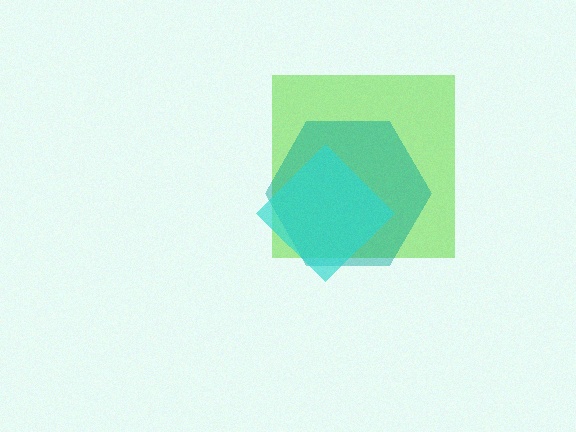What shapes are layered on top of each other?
The layered shapes are: a lime square, a teal hexagon, a cyan diamond.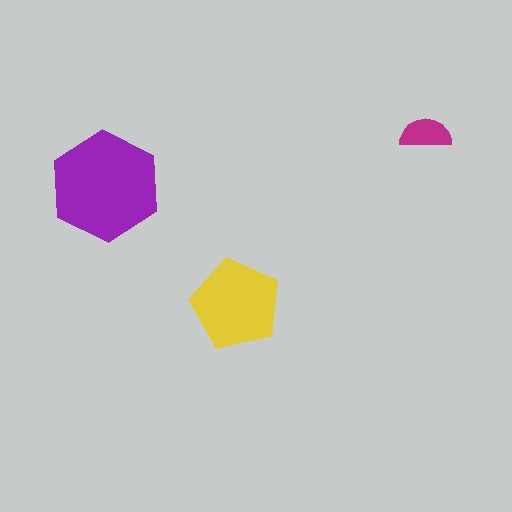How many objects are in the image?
There are 3 objects in the image.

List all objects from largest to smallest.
The purple hexagon, the yellow pentagon, the magenta semicircle.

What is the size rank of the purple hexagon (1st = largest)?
1st.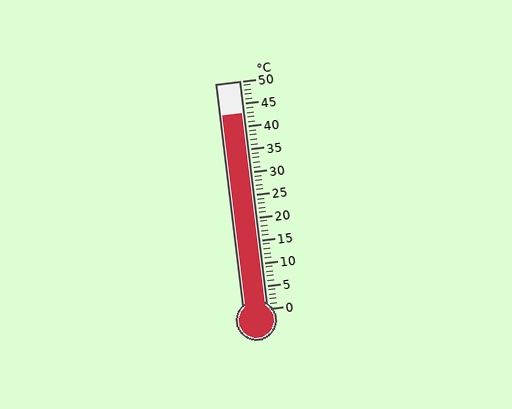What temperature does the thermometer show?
The thermometer shows approximately 43°C.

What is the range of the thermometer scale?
The thermometer scale ranges from 0°C to 50°C.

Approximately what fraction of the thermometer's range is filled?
The thermometer is filled to approximately 85% of its range.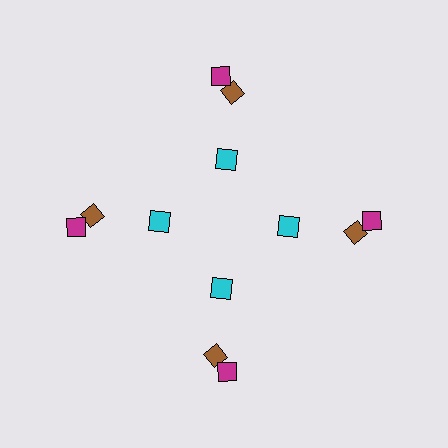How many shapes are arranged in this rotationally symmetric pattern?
There are 12 shapes, arranged in 4 groups of 3.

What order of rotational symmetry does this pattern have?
This pattern has 4-fold rotational symmetry.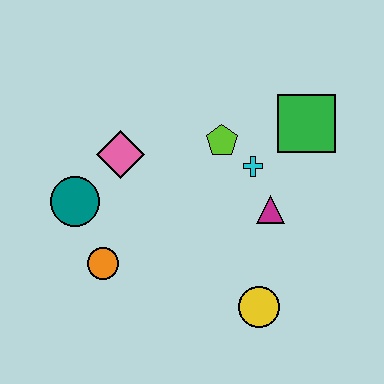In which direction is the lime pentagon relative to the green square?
The lime pentagon is to the left of the green square.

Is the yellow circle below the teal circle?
Yes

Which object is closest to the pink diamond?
The teal circle is closest to the pink diamond.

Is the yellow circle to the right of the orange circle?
Yes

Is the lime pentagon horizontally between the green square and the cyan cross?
No